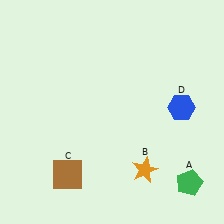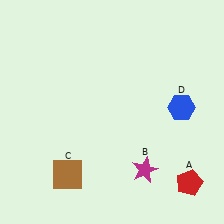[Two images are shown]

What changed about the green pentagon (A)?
In Image 1, A is green. In Image 2, it changed to red.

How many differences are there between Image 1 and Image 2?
There are 2 differences between the two images.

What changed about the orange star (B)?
In Image 1, B is orange. In Image 2, it changed to magenta.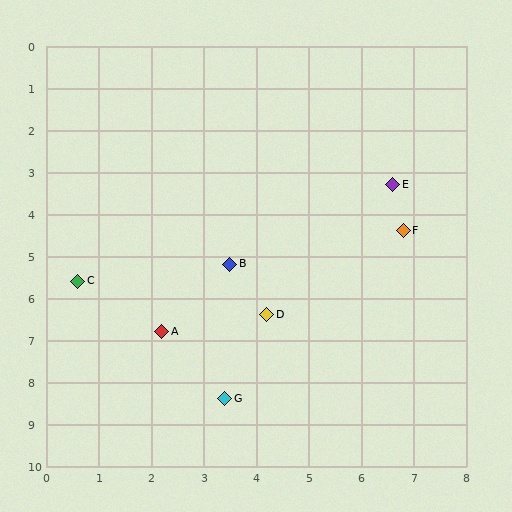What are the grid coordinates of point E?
Point E is at approximately (6.6, 3.3).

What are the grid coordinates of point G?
Point G is at approximately (3.4, 8.4).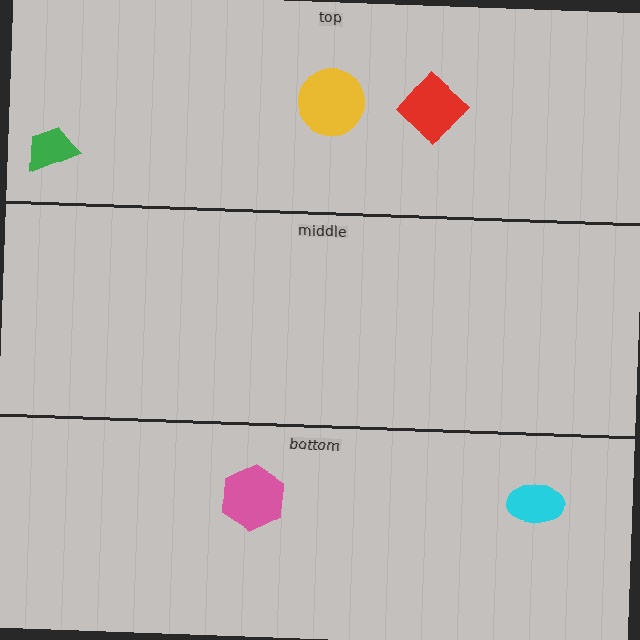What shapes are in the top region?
The red diamond, the green trapezoid, the yellow circle.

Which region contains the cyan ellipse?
The bottom region.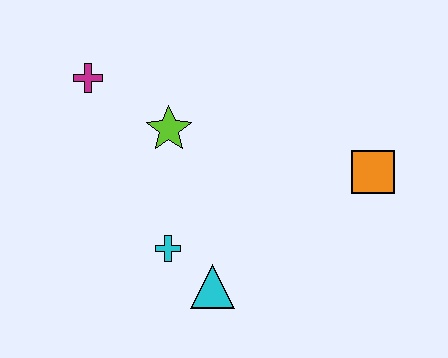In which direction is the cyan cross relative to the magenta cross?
The cyan cross is below the magenta cross.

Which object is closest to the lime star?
The magenta cross is closest to the lime star.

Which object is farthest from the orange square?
The magenta cross is farthest from the orange square.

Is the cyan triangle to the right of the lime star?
Yes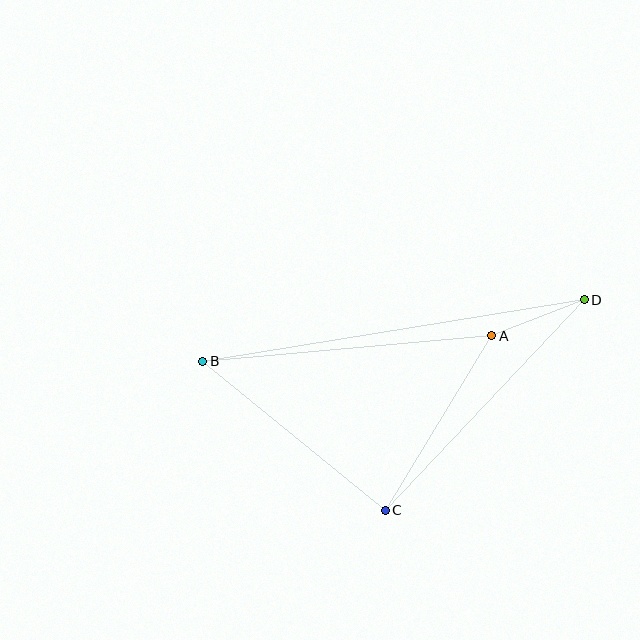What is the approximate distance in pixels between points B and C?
The distance between B and C is approximately 236 pixels.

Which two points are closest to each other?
Points A and D are closest to each other.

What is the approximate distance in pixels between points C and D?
The distance between C and D is approximately 290 pixels.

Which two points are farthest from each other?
Points B and D are farthest from each other.